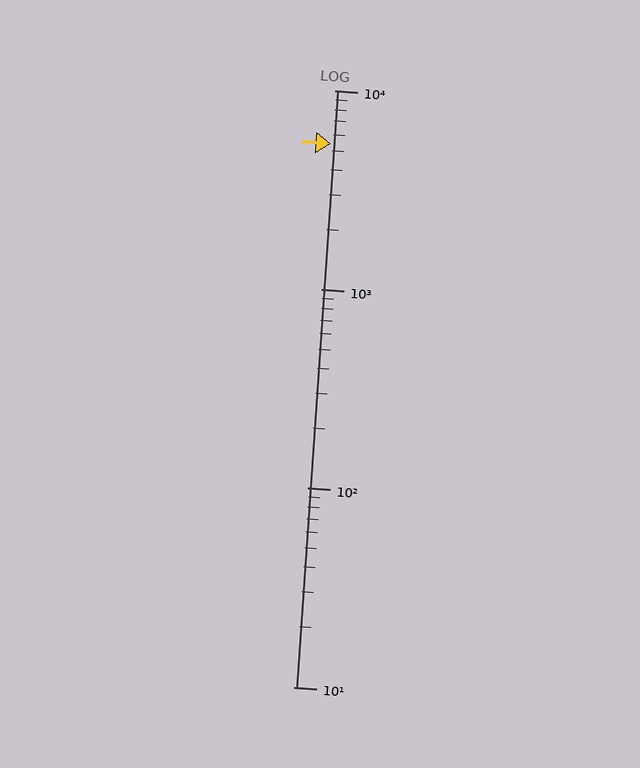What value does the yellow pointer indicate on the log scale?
The pointer indicates approximately 5400.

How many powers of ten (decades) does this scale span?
The scale spans 3 decades, from 10 to 10000.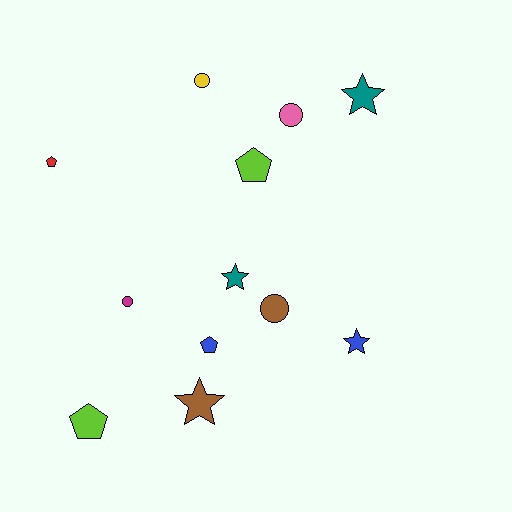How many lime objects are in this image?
There are 2 lime objects.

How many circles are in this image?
There are 4 circles.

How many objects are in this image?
There are 12 objects.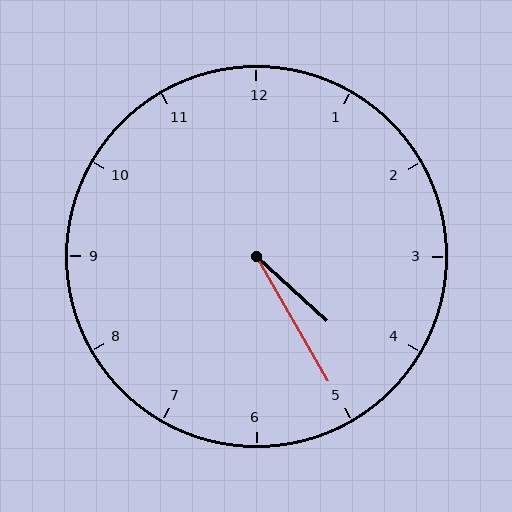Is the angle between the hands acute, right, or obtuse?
It is acute.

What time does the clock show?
4:25.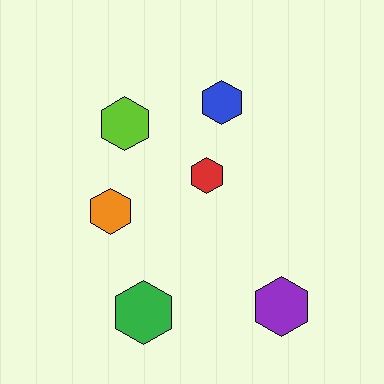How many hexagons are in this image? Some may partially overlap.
There are 6 hexagons.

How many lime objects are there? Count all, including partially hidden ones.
There is 1 lime object.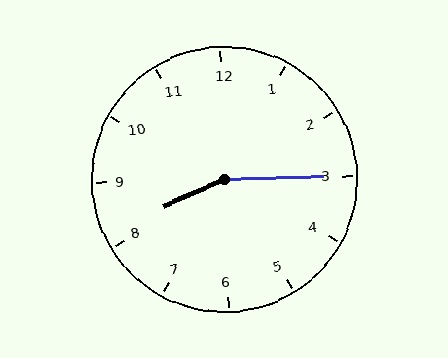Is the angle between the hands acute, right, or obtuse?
It is obtuse.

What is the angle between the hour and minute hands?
Approximately 158 degrees.